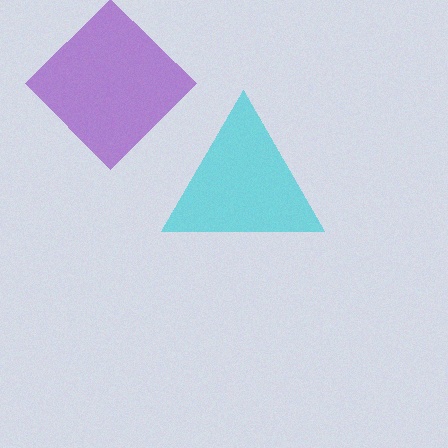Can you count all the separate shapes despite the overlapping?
Yes, there are 2 separate shapes.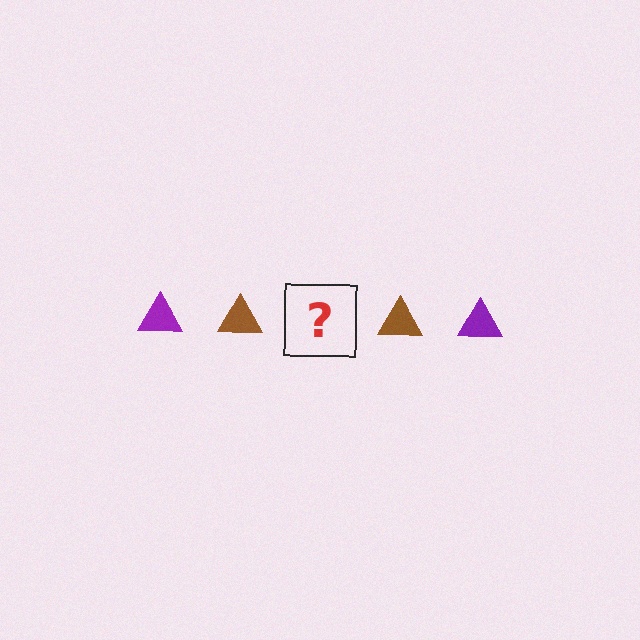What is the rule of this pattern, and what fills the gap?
The rule is that the pattern cycles through purple, brown triangles. The gap should be filled with a purple triangle.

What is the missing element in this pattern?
The missing element is a purple triangle.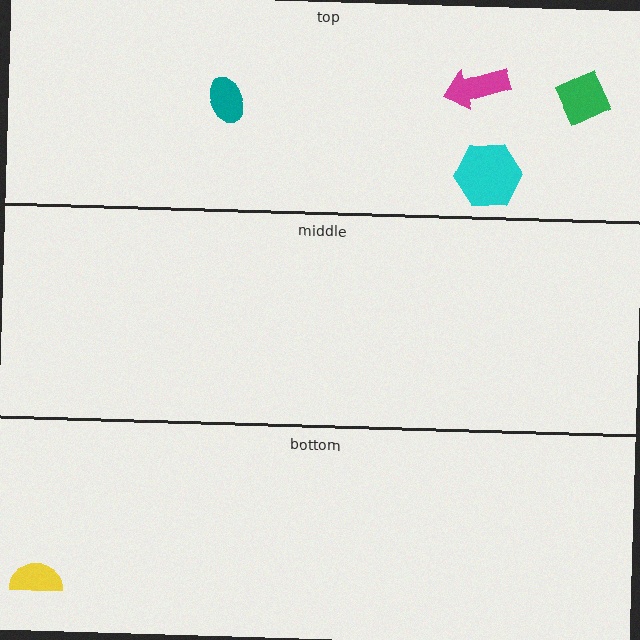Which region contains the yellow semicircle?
The bottom region.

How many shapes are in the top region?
4.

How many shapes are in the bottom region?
1.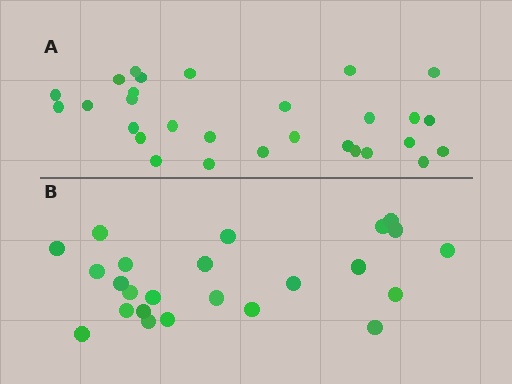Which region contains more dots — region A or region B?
Region A (the top region) has more dots.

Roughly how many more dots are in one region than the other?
Region A has about 5 more dots than region B.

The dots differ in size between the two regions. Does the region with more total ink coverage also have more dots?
No. Region B has more total ink coverage because its dots are larger, but region A actually contains more individual dots. Total area can be misleading — the number of items is what matters here.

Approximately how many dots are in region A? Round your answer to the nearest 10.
About 30 dots. (The exact count is 29, which rounds to 30.)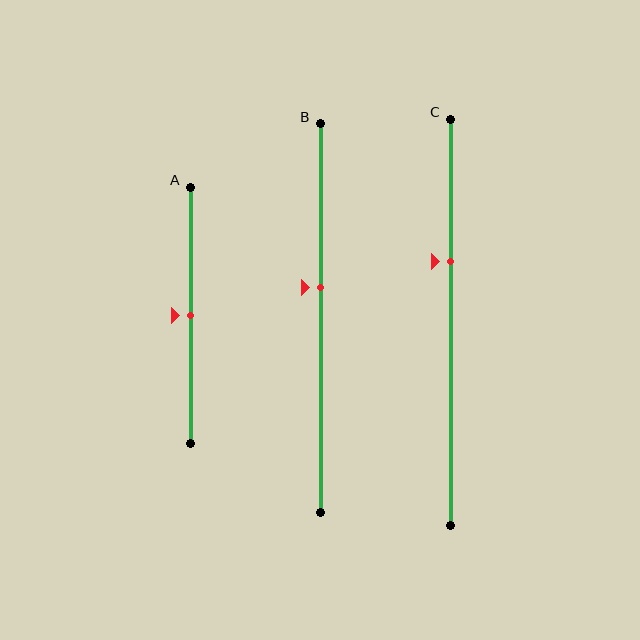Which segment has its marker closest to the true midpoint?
Segment A has its marker closest to the true midpoint.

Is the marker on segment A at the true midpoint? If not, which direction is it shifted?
Yes, the marker on segment A is at the true midpoint.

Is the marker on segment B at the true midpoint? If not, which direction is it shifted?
No, the marker on segment B is shifted upward by about 8% of the segment length.